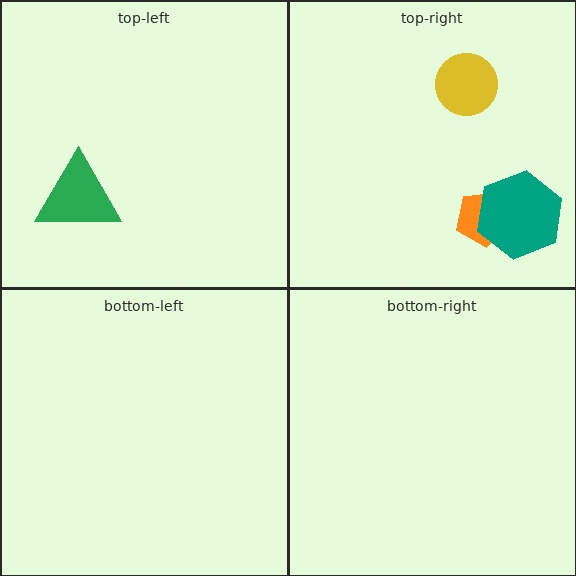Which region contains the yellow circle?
The top-right region.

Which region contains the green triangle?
The top-left region.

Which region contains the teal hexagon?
The top-right region.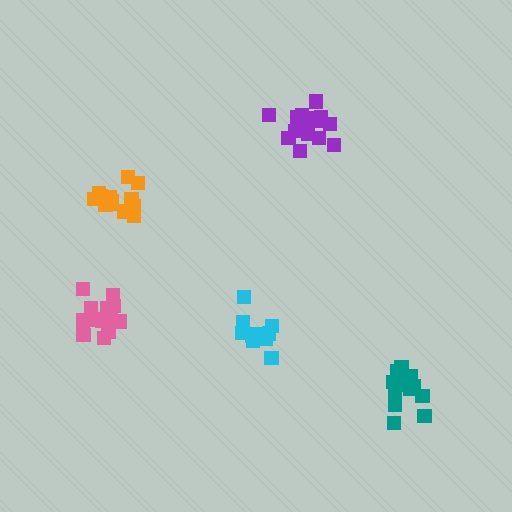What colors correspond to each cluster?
The clusters are colored: purple, teal, cyan, orange, pink.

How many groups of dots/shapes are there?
There are 5 groups.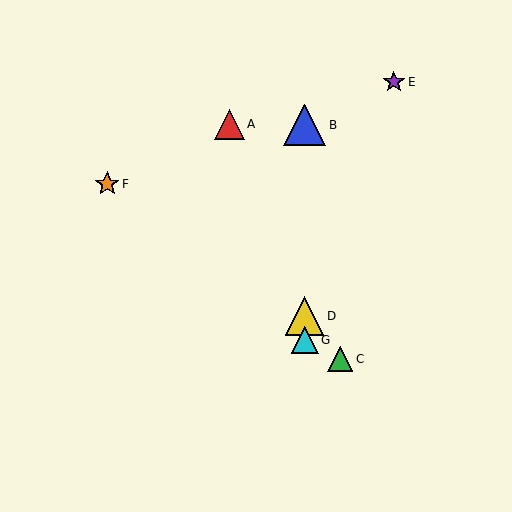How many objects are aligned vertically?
3 objects (B, D, G) are aligned vertically.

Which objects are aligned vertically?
Objects B, D, G are aligned vertically.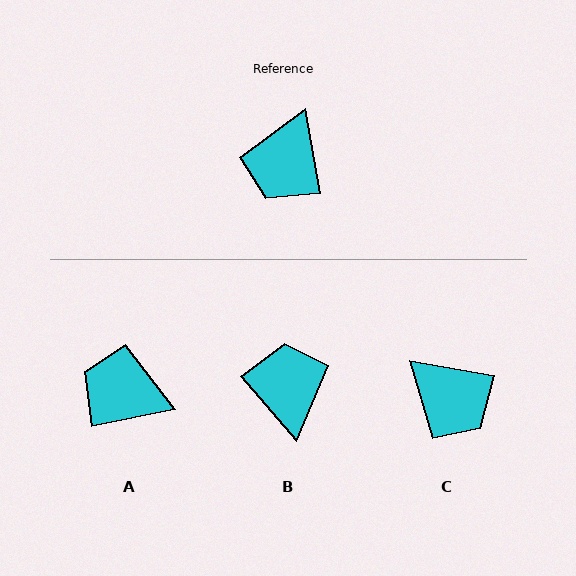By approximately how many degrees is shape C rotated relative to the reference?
Approximately 70 degrees counter-clockwise.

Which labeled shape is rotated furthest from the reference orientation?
B, about 149 degrees away.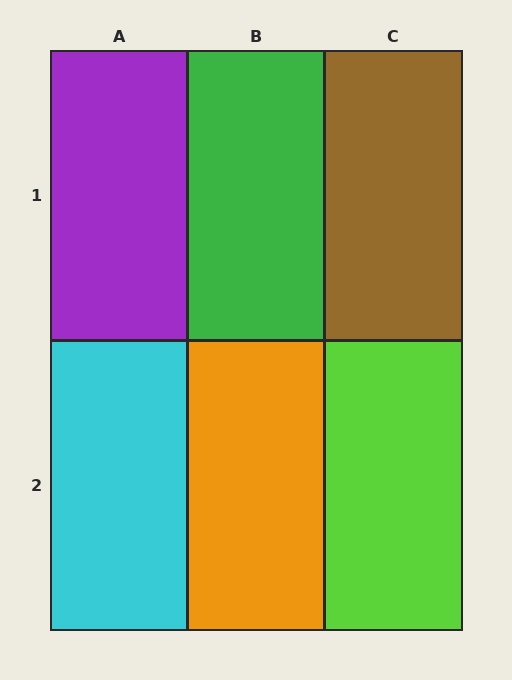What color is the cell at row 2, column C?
Lime.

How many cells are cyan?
1 cell is cyan.